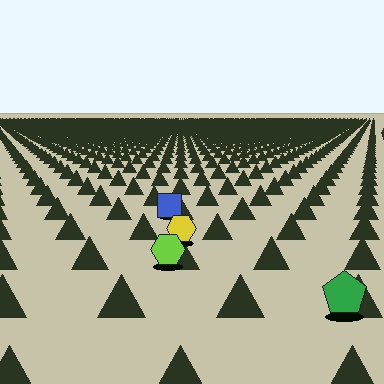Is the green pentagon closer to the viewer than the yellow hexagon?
Yes. The green pentagon is closer — you can tell from the texture gradient: the ground texture is coarser near it.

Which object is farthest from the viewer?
The blue square is farthest from the viewer. It appears smaller and the ground texture around it is denser.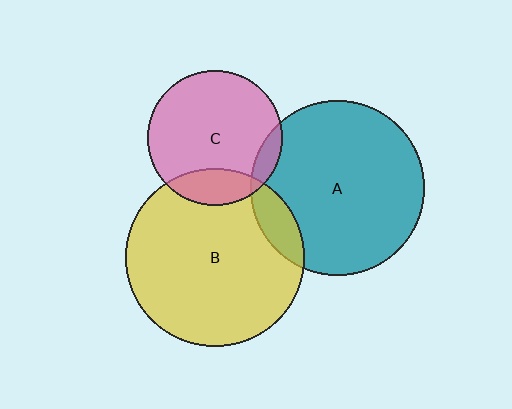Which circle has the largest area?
Circle B (yellow).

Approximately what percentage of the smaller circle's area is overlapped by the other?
Approximately 20%.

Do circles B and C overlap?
Yes.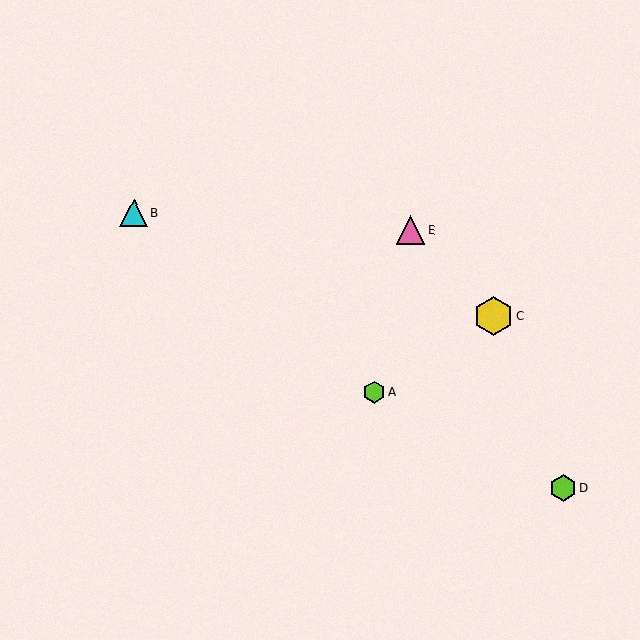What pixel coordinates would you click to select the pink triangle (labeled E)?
Click at (411, 231) to select the pink triangle E.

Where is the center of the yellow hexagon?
The center of the yellow hexagon is at (493, 316).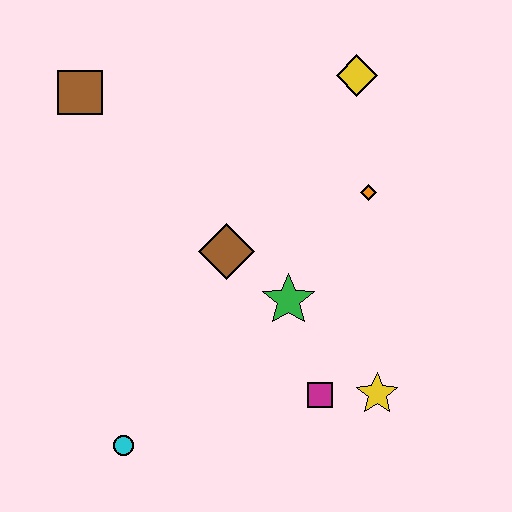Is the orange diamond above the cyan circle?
Yes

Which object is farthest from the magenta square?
The brown square is farthest from the magenta square.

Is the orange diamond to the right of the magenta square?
Yes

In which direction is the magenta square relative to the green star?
The magenta square is below the green star.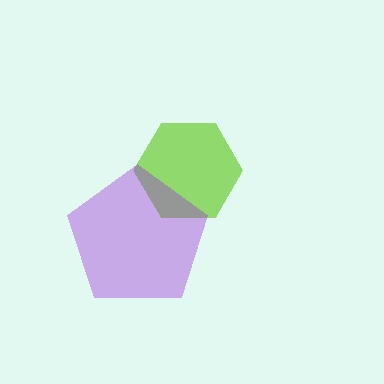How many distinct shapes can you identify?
There are 2 distinct shapes: a lime hexagon, a purple pentagon.